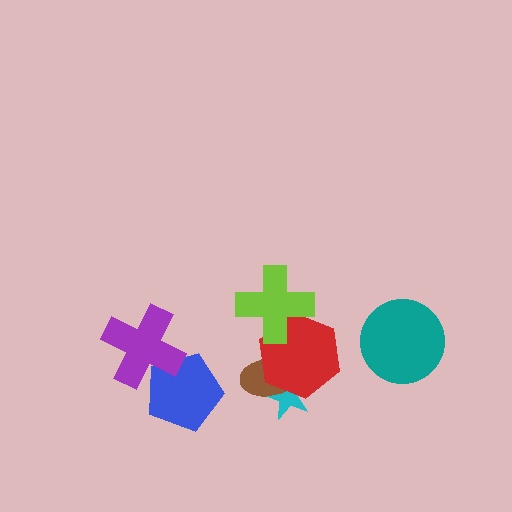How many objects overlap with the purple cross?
1 object overlaps with the purple cross.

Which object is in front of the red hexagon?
The lime cross is in front of the red hexagon.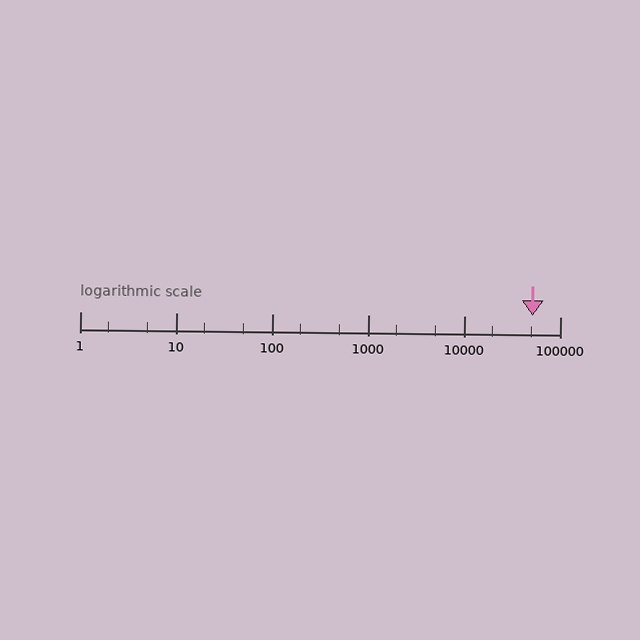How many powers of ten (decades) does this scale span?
The scale spans 5 decades, from 1 to 100000.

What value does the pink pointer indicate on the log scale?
The pointer indicates approximately 52000.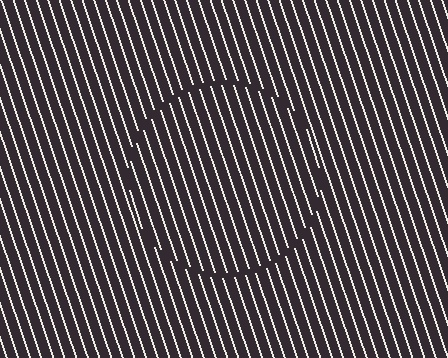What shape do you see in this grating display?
An illusory circle. The interior of the shape contains the same grating, shifted by half a period — the contour is defined by the phase discontinuity where line-ends from the inner and outer gratings abut.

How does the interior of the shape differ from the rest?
The interior of the shape contains the same grating, shifted by half a period — the contour is defined by the phase discontinuity where line-ends from the inner and outer gratings abut.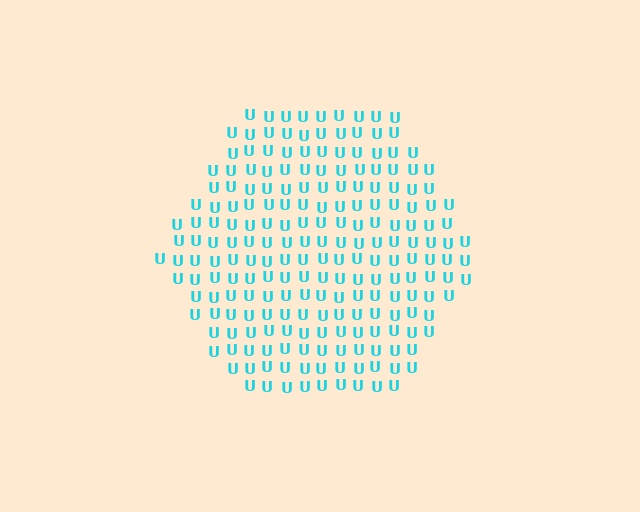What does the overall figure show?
The overall figure shows a hexagon.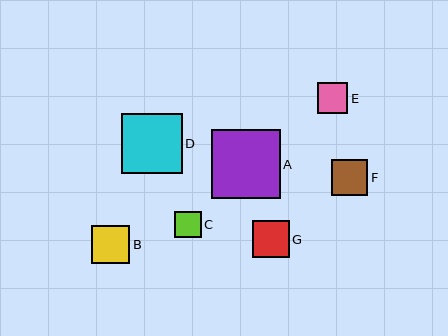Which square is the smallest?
Square C is the smallest with a size of approximately 27 pixels.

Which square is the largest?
Square A is the largest with a size of approximately 69 pixels.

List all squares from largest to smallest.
From largest to smallest: A, D, B, G, F, E, C.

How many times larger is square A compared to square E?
Square A is approximately 2.3 times the size of square E.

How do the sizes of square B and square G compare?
Square B and square G are approximately the same size.